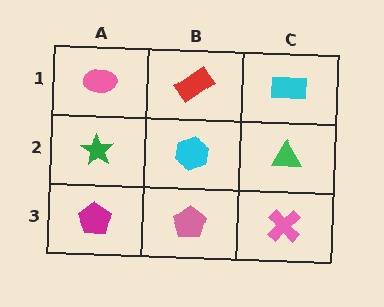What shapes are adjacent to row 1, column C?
A green triangle (row 2, column C), a red rectangle (row 1, column B).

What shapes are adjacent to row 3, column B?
A cyan hexagon (row 2, column B), a magenta pentagon (row 3, column A), a pink cross (row 3, column C).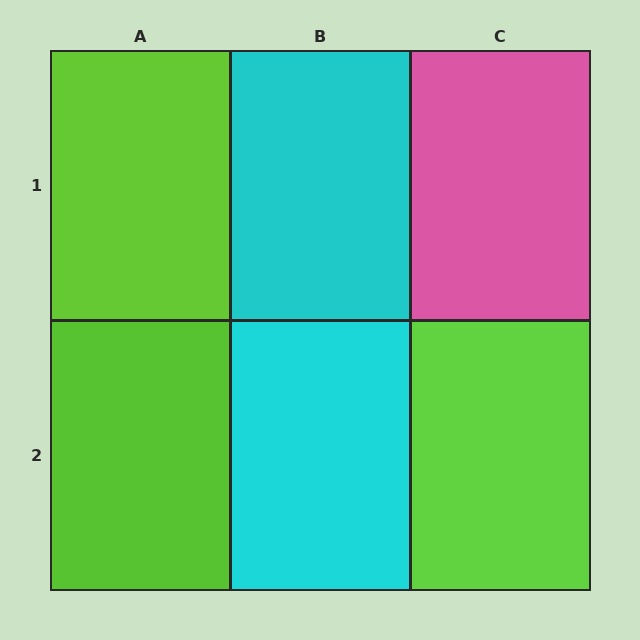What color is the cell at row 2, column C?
Lime.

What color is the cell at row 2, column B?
Cyan.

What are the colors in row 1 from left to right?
Lime, cyan, pink.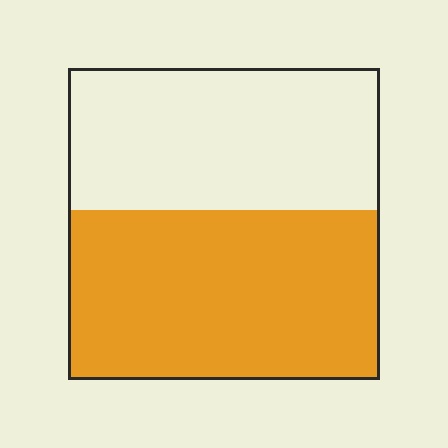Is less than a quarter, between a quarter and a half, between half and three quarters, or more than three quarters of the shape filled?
Between half and three quarters.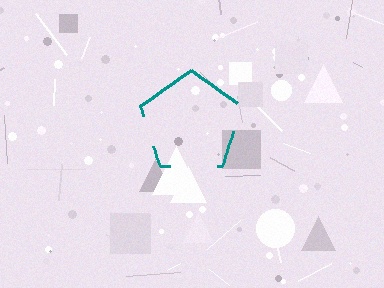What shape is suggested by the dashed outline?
The dashed outline suggests a pentagon.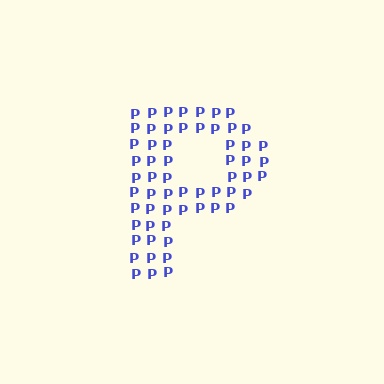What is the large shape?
The large shape is the letter P.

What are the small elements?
The small elements are letter P's.